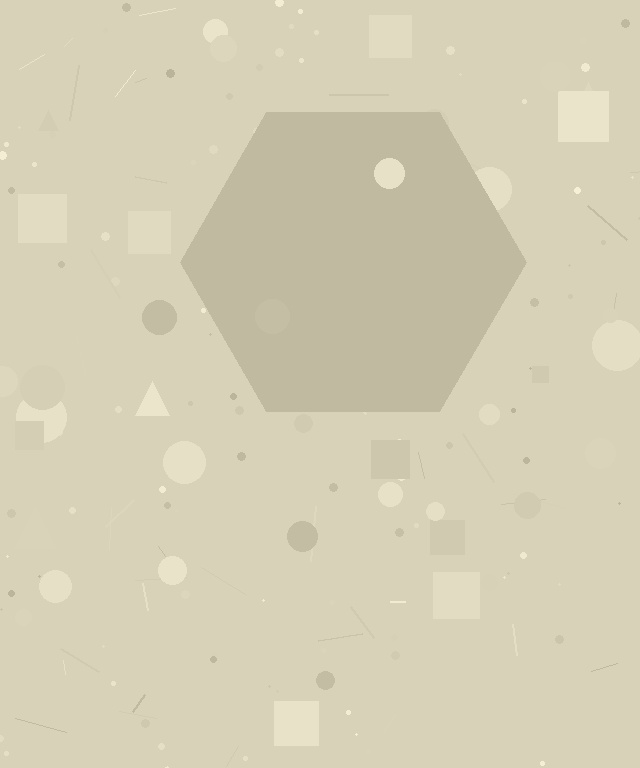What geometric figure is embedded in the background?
A hexagon is embedded in the background.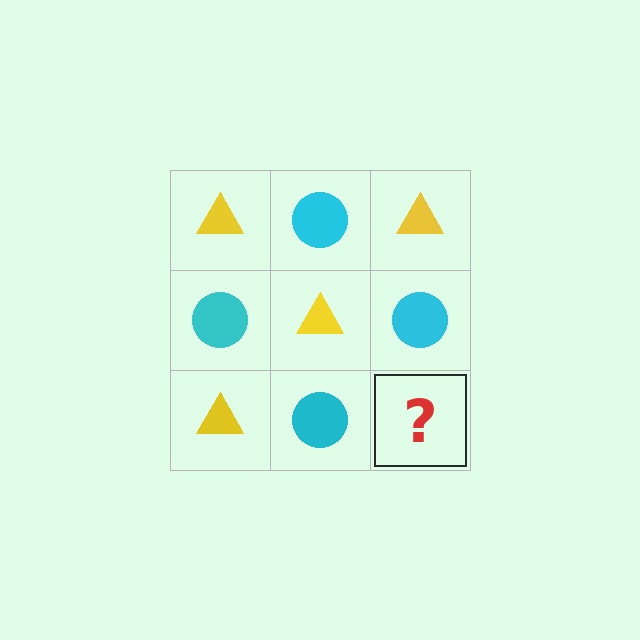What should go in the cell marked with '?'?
The missing cell should contain a yellow triangle.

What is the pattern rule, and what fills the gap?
The rule is that it alternates yellow triangle and cyan circle in a checkerboard pattern. The gap should be filled with a yellow triangle.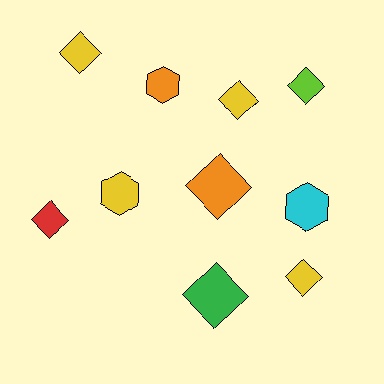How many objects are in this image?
There are 10 objects.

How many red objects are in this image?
There is 1 red object.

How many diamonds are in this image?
There are 7 diamonds.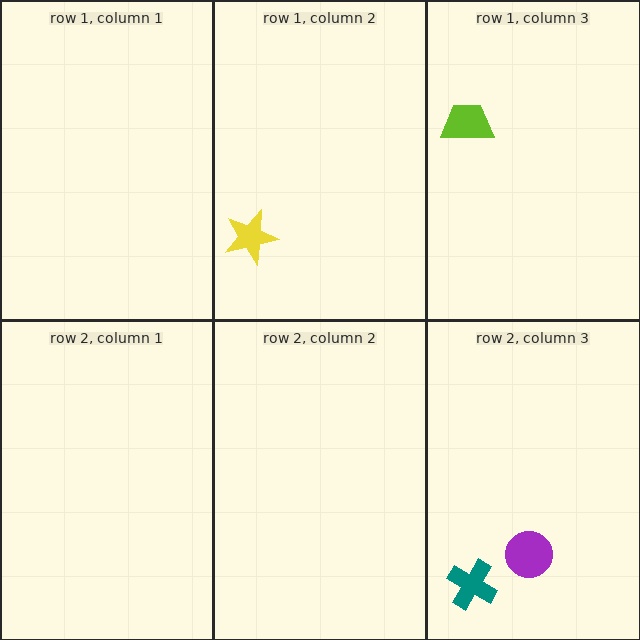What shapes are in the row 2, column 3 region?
The teal cross, the purple circle.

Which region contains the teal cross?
The row 2, column 3 region.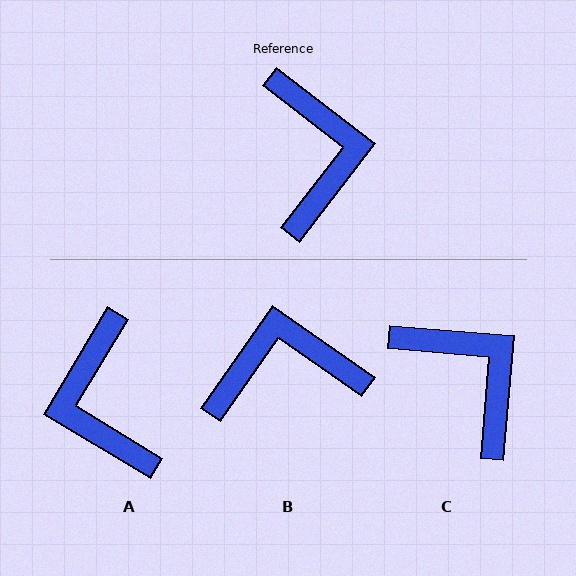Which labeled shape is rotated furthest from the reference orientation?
A, about 173 degrees away.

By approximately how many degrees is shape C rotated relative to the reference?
Approximately 33 degrees counter-clockwise.